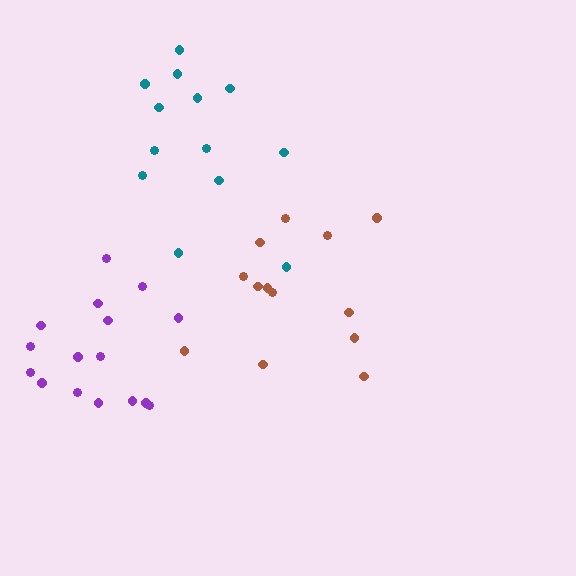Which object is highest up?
The teal cluster is topmost.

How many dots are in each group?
Group 1: 16 dots, Group 2: 13 dots, Group 3: 13 dots (42 total).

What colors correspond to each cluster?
The clusters are colored: purple, teal, brown.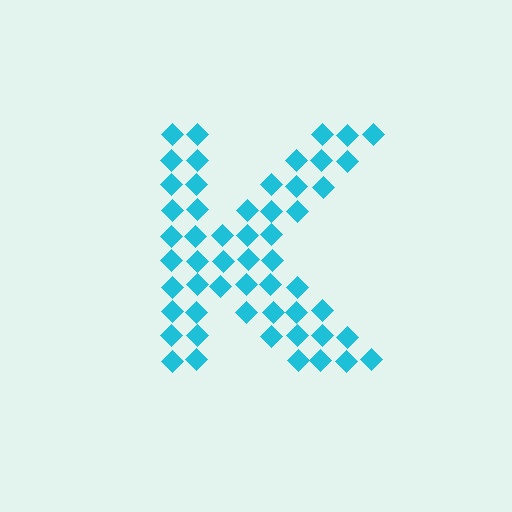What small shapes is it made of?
It is made of small diamonds.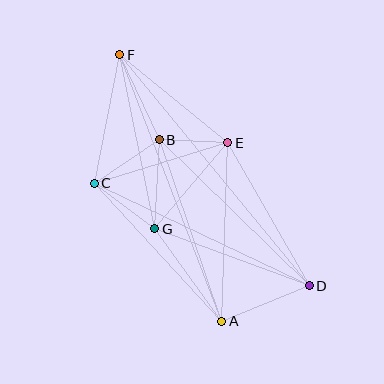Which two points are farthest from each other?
Points D and F are farthest from each other.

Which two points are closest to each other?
Points B and E are closest to each other.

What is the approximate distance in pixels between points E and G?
The distance between E and G is approximately 113 pixels.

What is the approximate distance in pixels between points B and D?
The distance between B and D is approximately 209 pixels.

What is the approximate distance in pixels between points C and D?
The distance between C and D is approximately 238 pixels.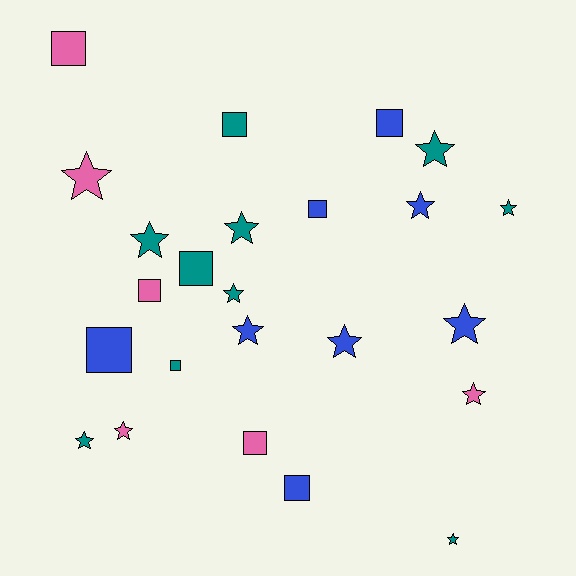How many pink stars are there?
There are 3 pink stars.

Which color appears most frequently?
Teal, with 10 objects.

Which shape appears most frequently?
Star, with 14 objects.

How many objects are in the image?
There are 24 objects.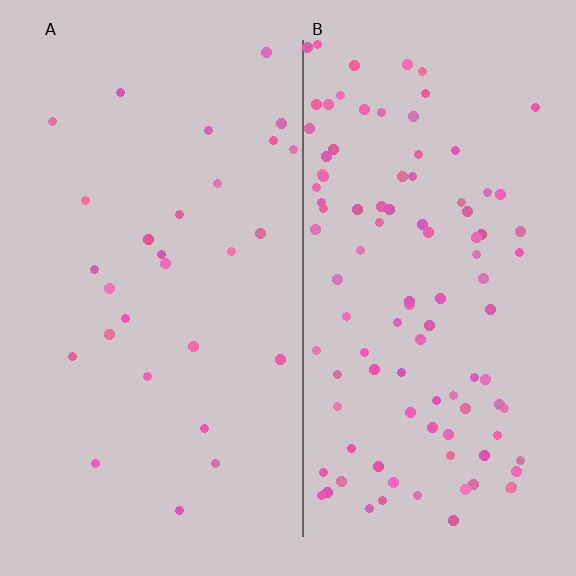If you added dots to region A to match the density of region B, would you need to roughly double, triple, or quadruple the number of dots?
Approximately quadruple.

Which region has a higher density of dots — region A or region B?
B (the right).